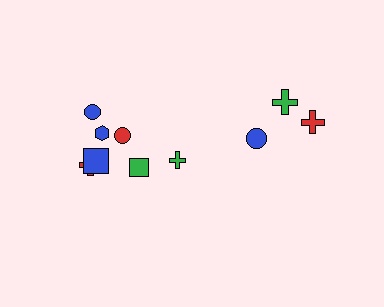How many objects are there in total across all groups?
There are 10 objects.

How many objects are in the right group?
There are 3 objects.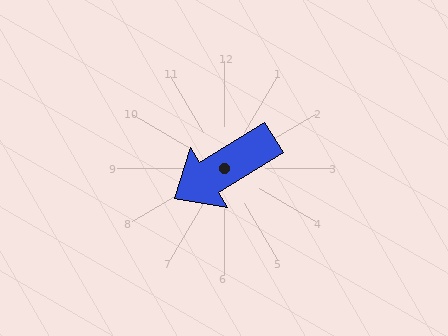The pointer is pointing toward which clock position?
Roughly 8 o'clock.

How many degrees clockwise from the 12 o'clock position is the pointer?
Approximately 238 degrees.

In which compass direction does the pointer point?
Southwest.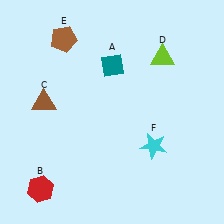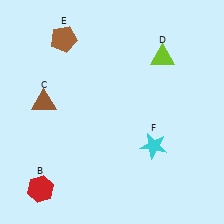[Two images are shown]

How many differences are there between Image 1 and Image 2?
There is 1 difference between the two images.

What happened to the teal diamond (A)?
The teal diamond (A) was removed in Image 2. It was in the top-right area of Image 1.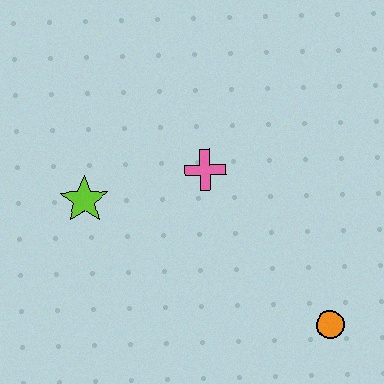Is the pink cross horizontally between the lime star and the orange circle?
Yes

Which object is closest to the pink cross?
The lime star is closest to the pink cross.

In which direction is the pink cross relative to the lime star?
The pink cross is to the right of the lime star.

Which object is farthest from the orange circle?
The lime star is farthest from the orange circle.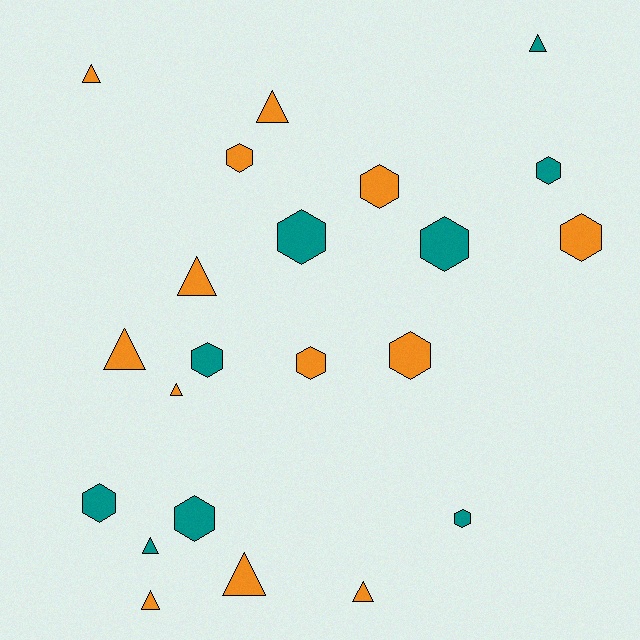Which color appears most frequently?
Orange, with 13 objects.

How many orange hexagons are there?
There are 5 orange hexagons.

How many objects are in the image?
There are 22 objects.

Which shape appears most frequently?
Hexagon, with 12 objects.